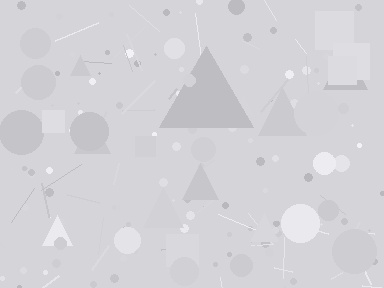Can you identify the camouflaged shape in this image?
The camouflaged shape is a triangle.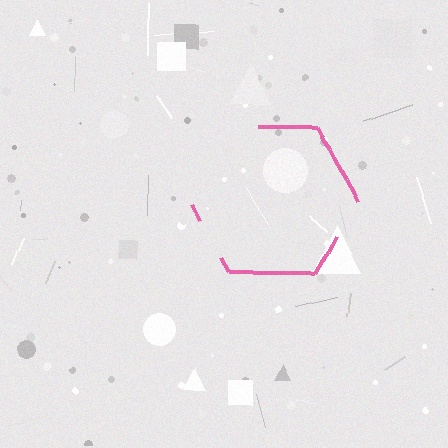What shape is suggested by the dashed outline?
The dashed outline suggests a hexagon.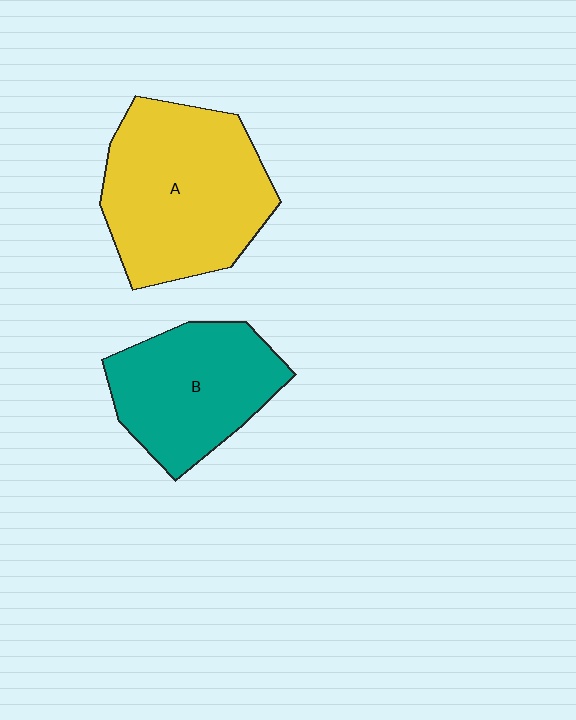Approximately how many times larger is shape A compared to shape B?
Approximately 1.3 times.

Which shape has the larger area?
Shape A (yellow).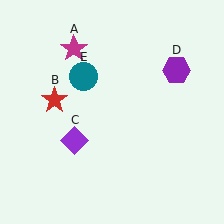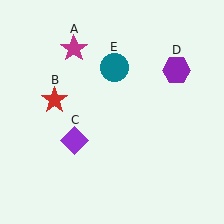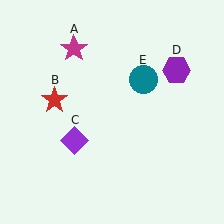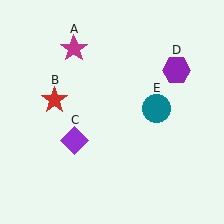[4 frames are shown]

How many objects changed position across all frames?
1 object changed position: teal circle (object E).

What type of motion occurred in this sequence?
The teal circle (object E) rotated clockwise around the center of the scene.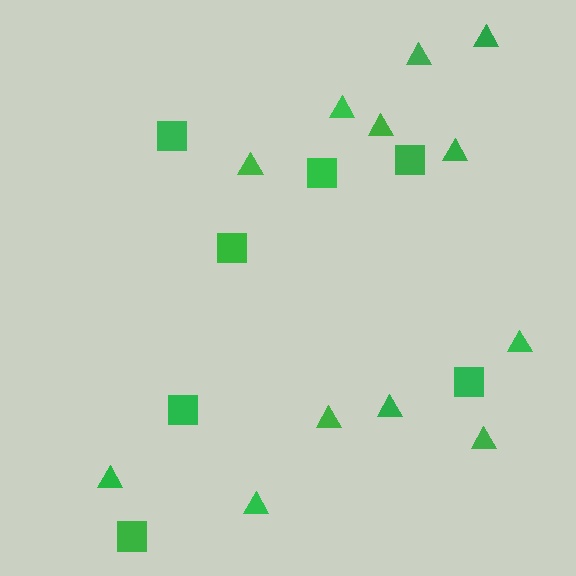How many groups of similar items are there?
There are 2 groups: one group of triangles (12) and one group of squares (7).